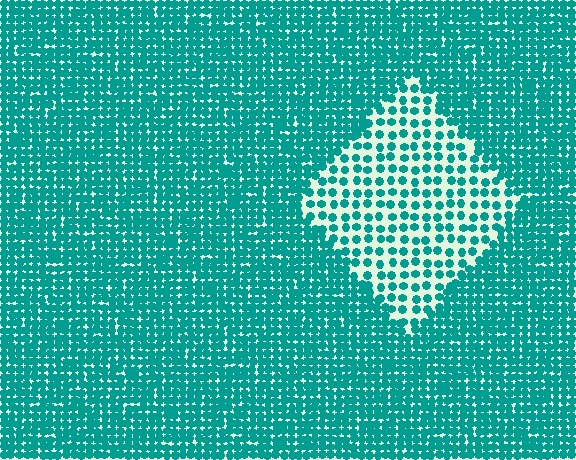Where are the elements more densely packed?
The elements are more densely packed outside the diamond boundary.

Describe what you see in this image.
The image contains small teal elements arranged at two different densities. A diamond-shaped region is visible where the elements are less densely packed than the surrounding area.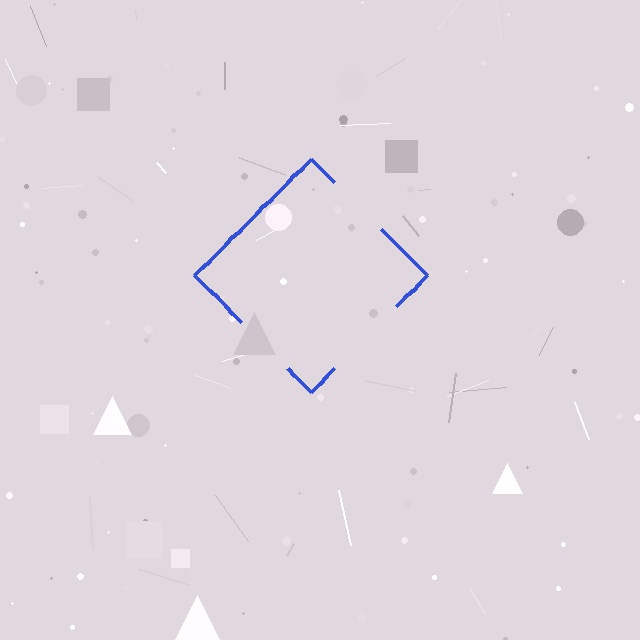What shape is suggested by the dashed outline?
The dashed outline suggests a diamond.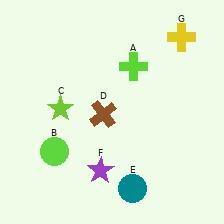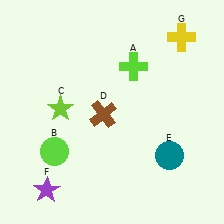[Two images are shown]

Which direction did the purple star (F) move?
The purple star (F) moved left.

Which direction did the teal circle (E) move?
The teal circle (E) moved right.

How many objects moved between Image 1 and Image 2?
2 objects moved between the two images.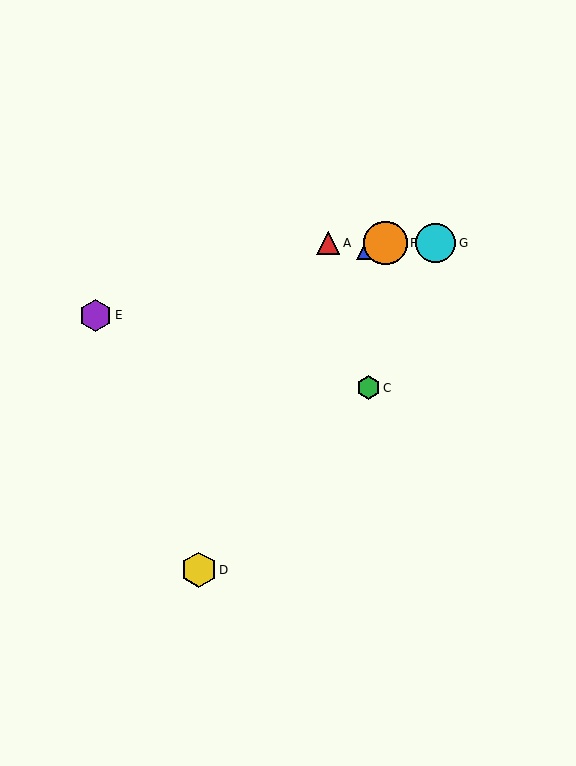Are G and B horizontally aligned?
Yes, both are at y≈243.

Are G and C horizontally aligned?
No, G is at y≈243 and C is at y≈388.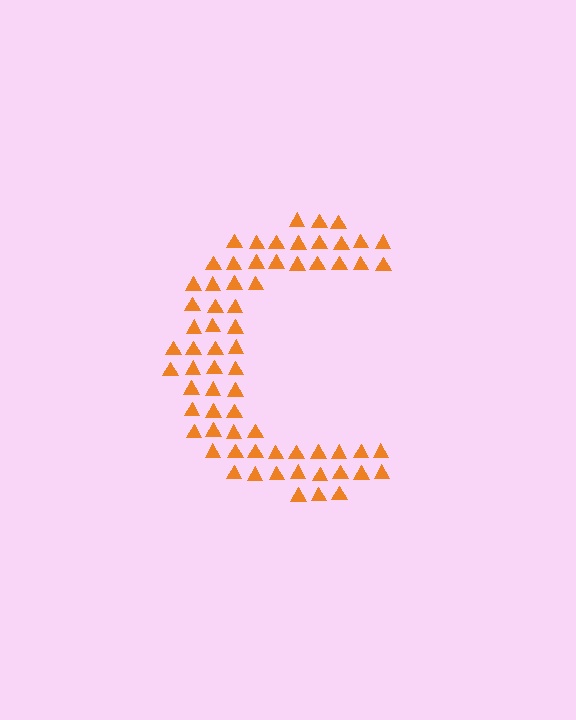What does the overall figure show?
The overall figure shows the letter C.